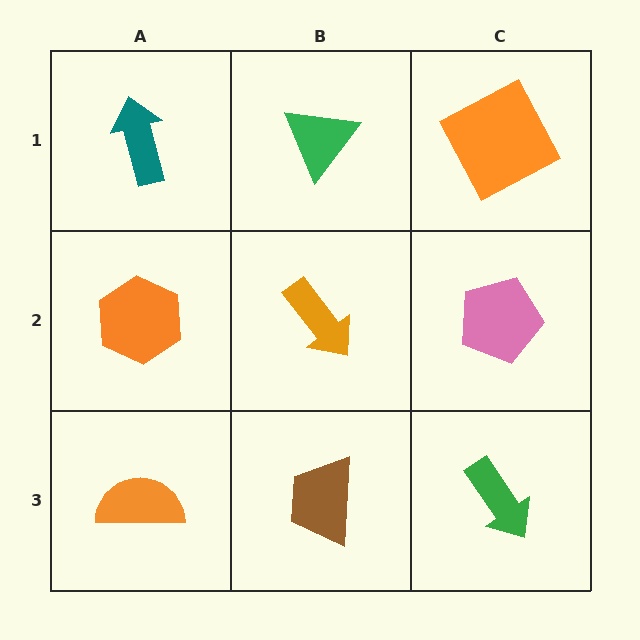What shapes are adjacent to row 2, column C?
An orange square (row 1, column C), a green arrow (row 3, column C), an orange arrow (row 2, column B).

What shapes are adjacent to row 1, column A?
An orange hexagon (row 2, column A), a green triangle (row 1, column B).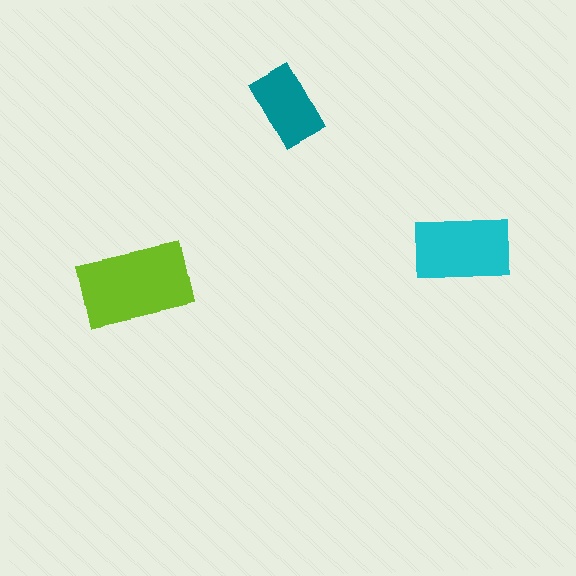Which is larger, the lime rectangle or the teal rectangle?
The lime one.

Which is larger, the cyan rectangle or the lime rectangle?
The lime one.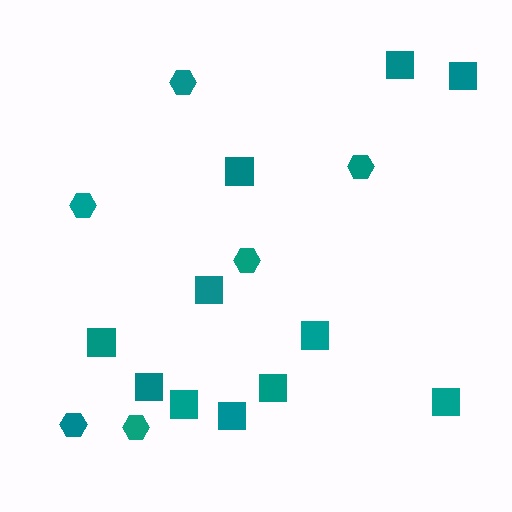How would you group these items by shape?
There are 2 groups: one group of hexagons (6) and one group of squares (11).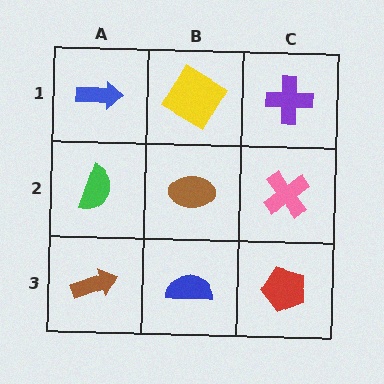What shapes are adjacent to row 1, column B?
A brown ellipse (row 2, column B), a blue arrow (row 1, column A), a purple cross (row 1, column C).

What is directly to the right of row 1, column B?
A purple cross.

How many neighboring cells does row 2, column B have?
4.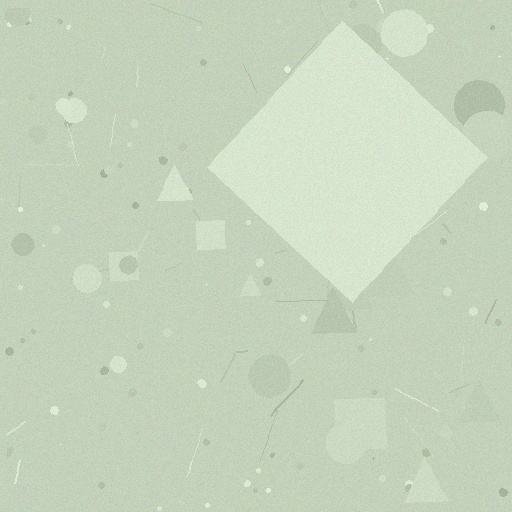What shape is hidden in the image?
A diamond is hidden in the image.